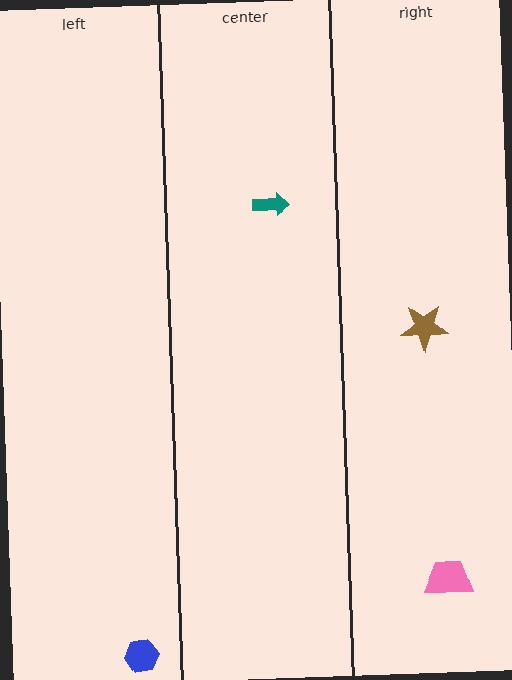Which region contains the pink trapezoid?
The right region.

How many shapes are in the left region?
1.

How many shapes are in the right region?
2.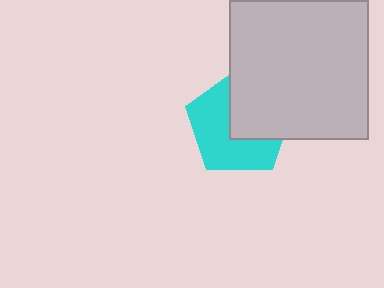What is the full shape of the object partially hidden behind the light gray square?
The partially hidden object is a cyan pentagon.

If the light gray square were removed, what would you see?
You would see the complete cyan pentagon.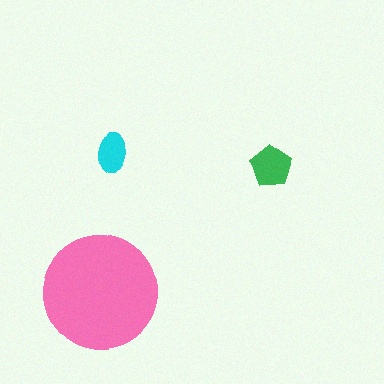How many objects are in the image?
There are 3 objects in the image.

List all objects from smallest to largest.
The cyan ellipse, the green pentagon, the pink circle.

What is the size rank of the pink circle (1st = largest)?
1st.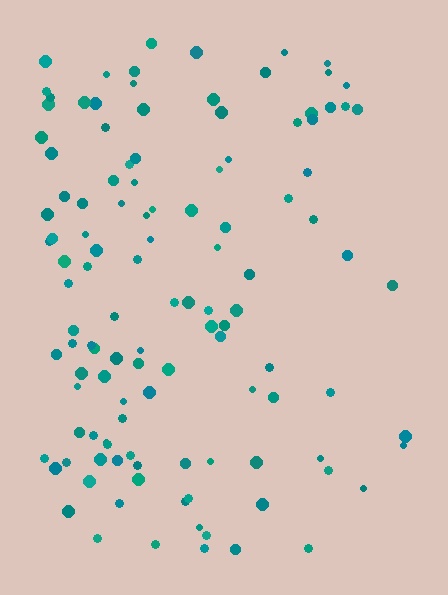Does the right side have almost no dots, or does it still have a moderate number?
Still a moderate number, just noticeably fewer than the left.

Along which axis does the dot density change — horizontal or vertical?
Horizontal.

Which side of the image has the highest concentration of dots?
The left.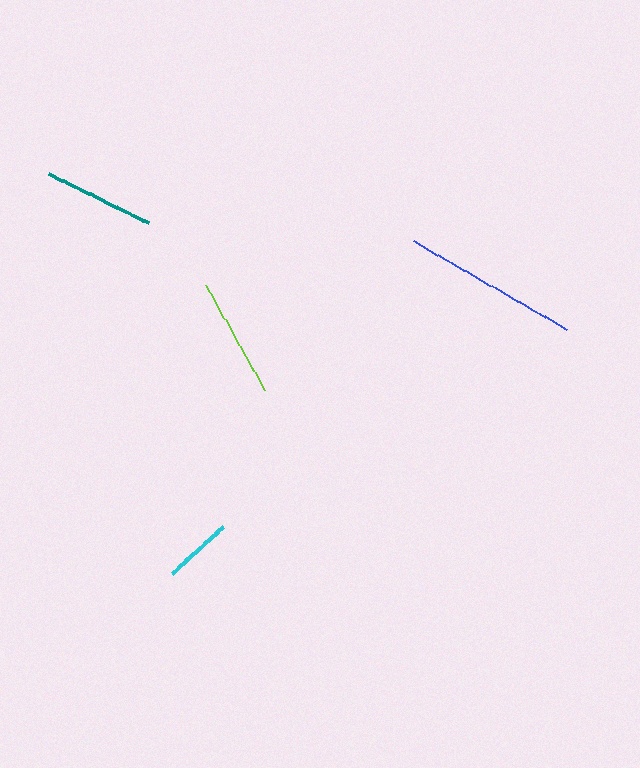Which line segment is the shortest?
The cyan line is the shortest at approximately 70 pixels.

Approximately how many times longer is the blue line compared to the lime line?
The blue line is approximately 1.5 times the length of the lime line.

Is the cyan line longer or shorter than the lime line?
The lime line is longer than the cyan line.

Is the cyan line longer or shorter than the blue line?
The blue line is longer than the cyan line.